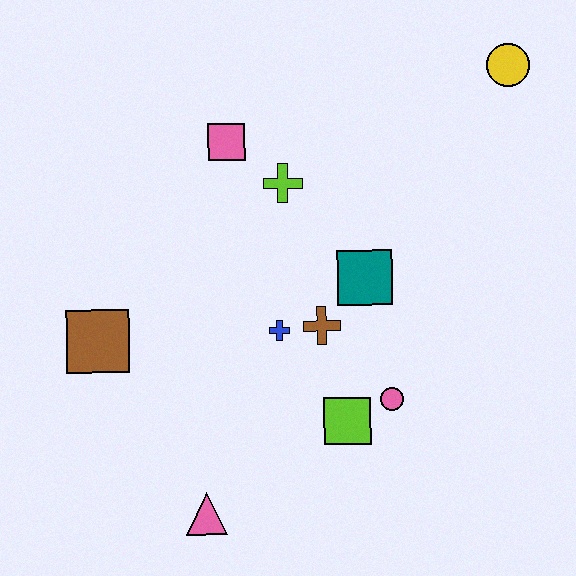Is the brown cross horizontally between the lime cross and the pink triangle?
No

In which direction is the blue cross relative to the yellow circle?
The blue cross is below the yellow circle.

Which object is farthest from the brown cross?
The yellow circle is farthest from the brown cross.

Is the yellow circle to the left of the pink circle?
No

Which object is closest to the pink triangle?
The lime square is closest to the pink triangle.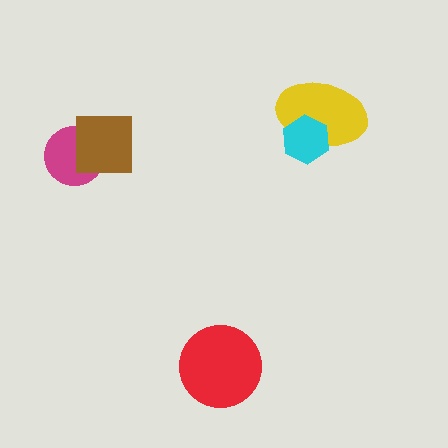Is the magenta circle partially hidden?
Yes, it is partially covered by another shape.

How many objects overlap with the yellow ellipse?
1 object overlaps with the yellow ellipse.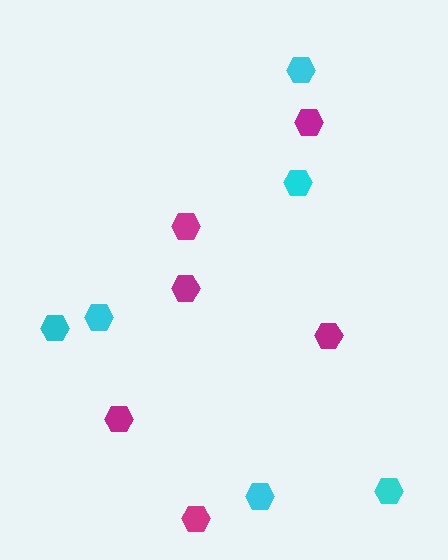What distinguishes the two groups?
There are 2 groups: one group of magenta hexagons (6) and one group of cyan hexagons (6).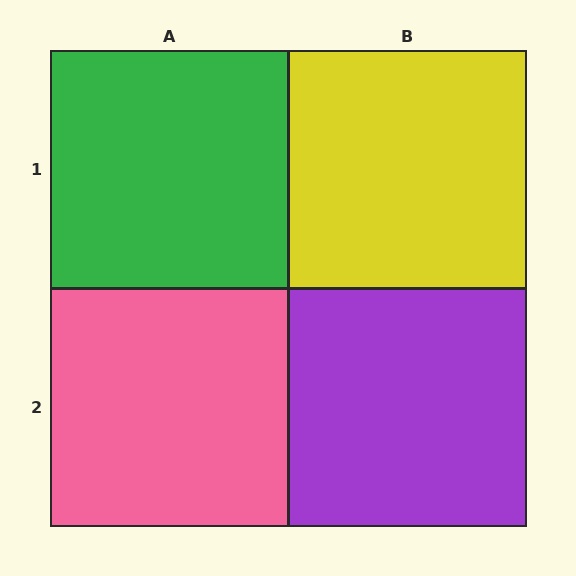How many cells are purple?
1 cell is purple.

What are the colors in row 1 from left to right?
Green, yellow.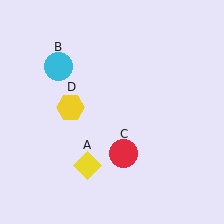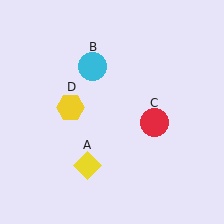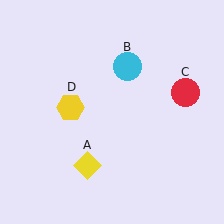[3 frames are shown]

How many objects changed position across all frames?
2 objects changed position: cyan circle (object B), red circle (object C).